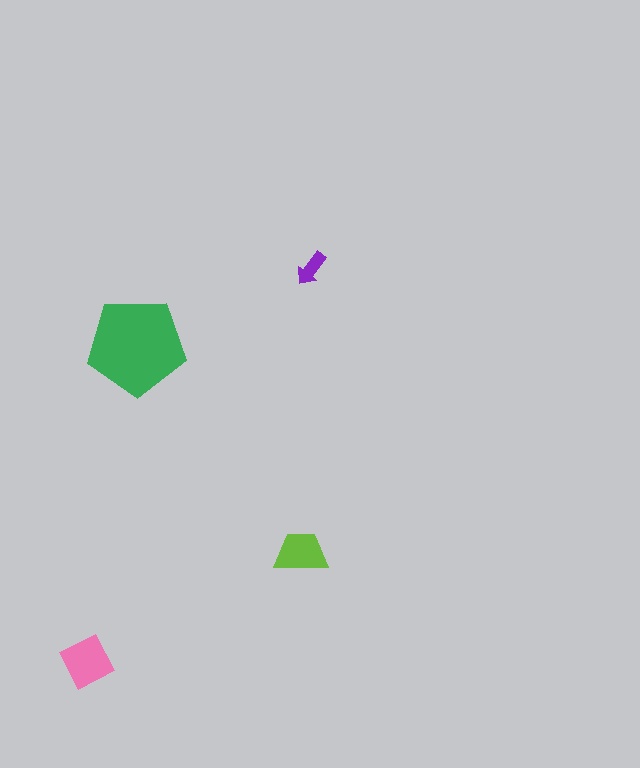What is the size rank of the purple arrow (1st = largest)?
4th.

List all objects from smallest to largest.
The purple arrow, the lime trapezoid, the pink square, the green pentagon.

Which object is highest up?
The purple arrow is topmost.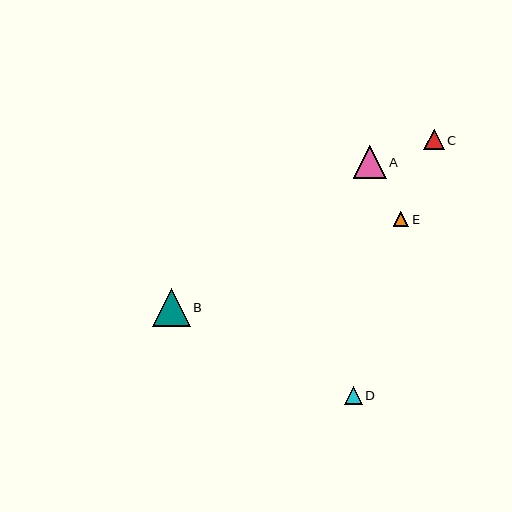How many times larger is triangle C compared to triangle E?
Triangle C is approximately 1.3 times the size of triangle E.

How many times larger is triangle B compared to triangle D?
Triangle B is approximately 2.2 times the size of triangle D.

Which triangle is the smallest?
Triangle E is the smallest with a size of approximately 16 pixels.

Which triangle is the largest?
Triangle B is the largest with a size of approximately 38 pixels.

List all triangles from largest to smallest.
From largest to smallest: B, A, C, D, E.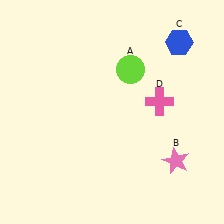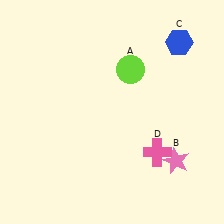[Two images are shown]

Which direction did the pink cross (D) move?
The pink cross (D) moved down.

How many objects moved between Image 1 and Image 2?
1 object moved between the two images.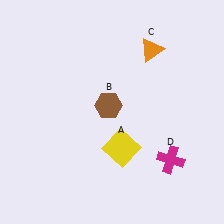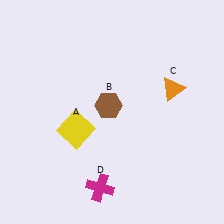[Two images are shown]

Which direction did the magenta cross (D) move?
The magenta cross (D) moved left.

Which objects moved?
The objects that moved are: the yellow square (A), the orange triangle (C), the magenta cross (D).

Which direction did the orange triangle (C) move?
The orange triangle (C) moved down.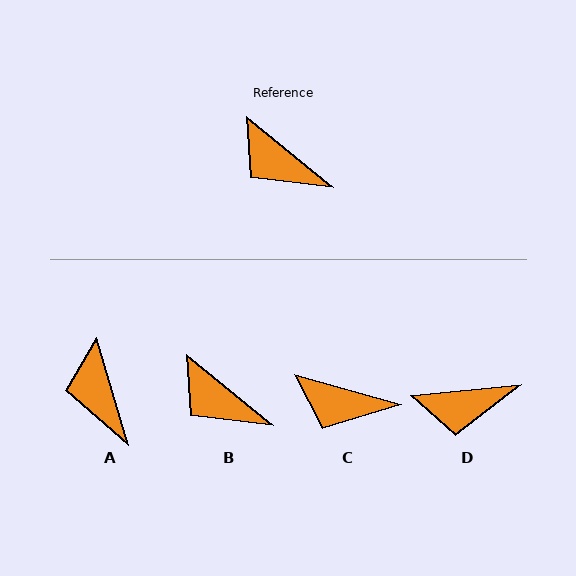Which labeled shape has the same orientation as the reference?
B.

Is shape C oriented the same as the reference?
No, it is off by about 24 degrees.